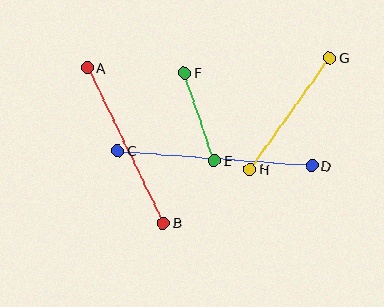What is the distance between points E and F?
The distance is approximately 92 pixels.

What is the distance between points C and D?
The distance is approximately 194 pixels.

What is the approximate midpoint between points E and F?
The midpoint is at approximately (199, 116) pixels.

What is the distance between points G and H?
The distance is approximately 137 pixels.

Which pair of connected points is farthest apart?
Points C and D are farthest apart.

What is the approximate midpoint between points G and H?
The midpoint is at approximately (290, 113) pixels.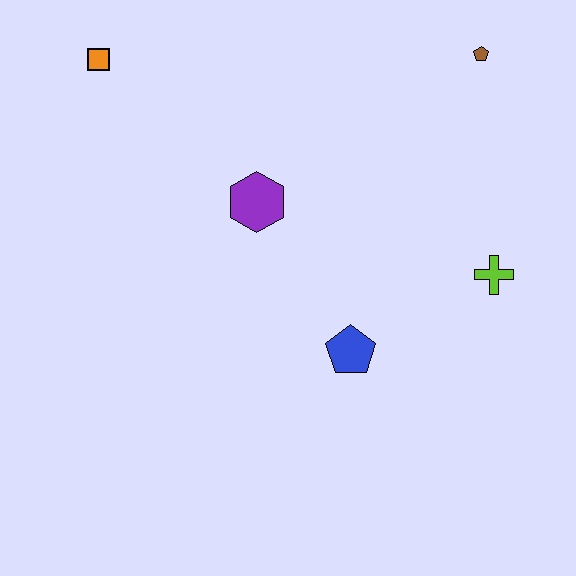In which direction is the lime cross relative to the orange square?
The lime cross is to the right of the orange square.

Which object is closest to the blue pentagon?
The lime cross is closest to the blue pentagon.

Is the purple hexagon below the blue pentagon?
No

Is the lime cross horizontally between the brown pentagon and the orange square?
No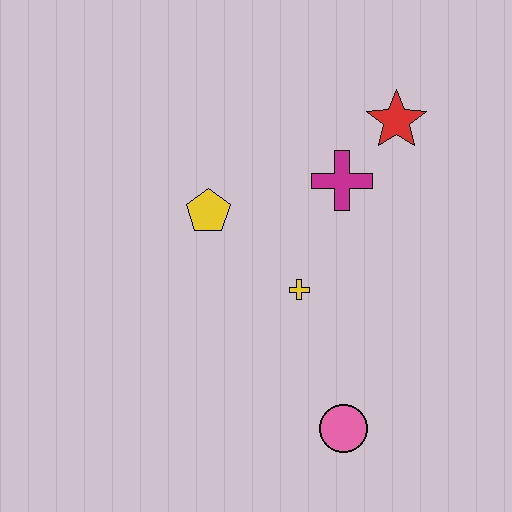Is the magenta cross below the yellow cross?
No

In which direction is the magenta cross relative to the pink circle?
The magenta cross is above the pink circle.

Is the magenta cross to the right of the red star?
No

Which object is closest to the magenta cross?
The red star is closest to the magenta cross.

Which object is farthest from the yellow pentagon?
The pink circle is farthest from the yellow pentagon.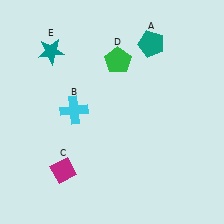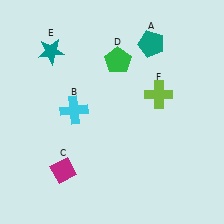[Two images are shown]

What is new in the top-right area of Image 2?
A lime cross (F) was added in the top-right area of Image 2.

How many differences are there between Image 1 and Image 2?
There is 1 difference between the two images.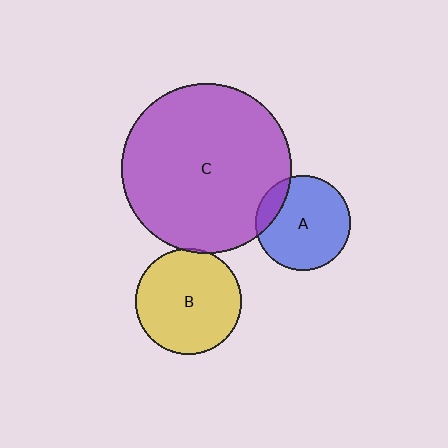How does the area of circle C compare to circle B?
Approximately 2.6 times.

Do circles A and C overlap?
Yes.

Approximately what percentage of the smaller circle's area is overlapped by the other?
Approximately 15%.